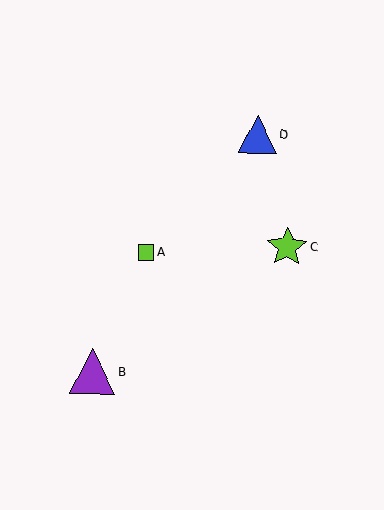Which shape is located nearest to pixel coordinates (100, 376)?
The purple triangle (labeled B) at (92, 371) is nearest to that location.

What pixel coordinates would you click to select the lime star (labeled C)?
Click at (287, 247) to select the lime star C.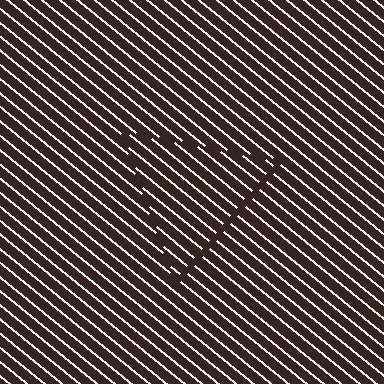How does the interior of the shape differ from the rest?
The interior of the shape contains the same grating, shifted by half a period — the contour is defined by the phase discontinuity where line-ends from the inner and outer gratings abut.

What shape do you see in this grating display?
An illusory triangle. The interior of the shape contains the same grating, shifted by half a period — the contour is defined by the phase discontinuity where line-ends from the inner and outer gratings abut.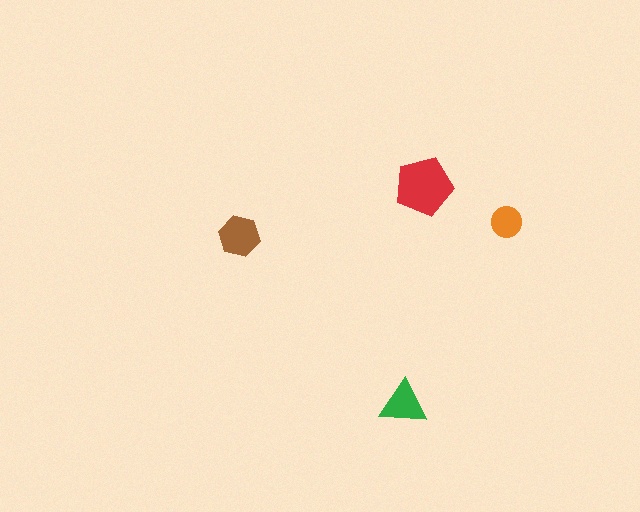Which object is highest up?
The red pentagon is topmost.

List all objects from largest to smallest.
The red pentagon, the brown hexagon, the green triangle, the orange circle.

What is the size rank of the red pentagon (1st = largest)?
1st.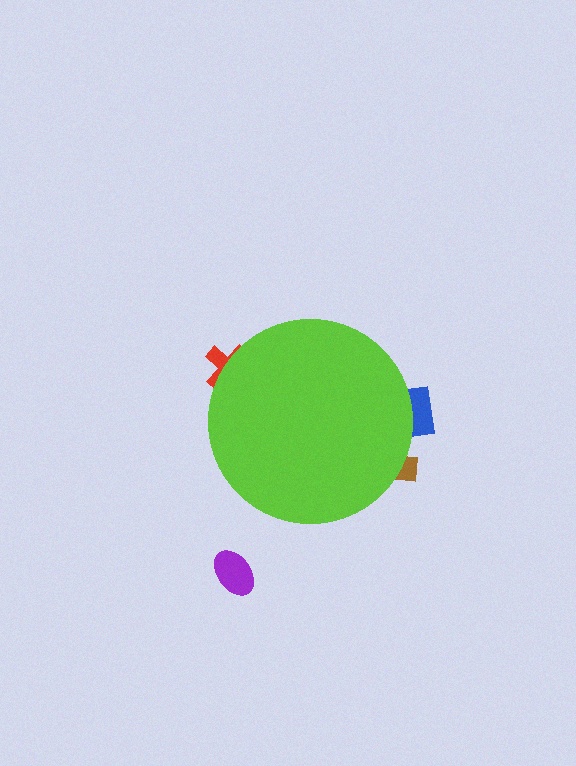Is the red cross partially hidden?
Yes, the red cross is partially hidden behind the lime circle.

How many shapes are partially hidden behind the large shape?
3 shapes are partially hidden.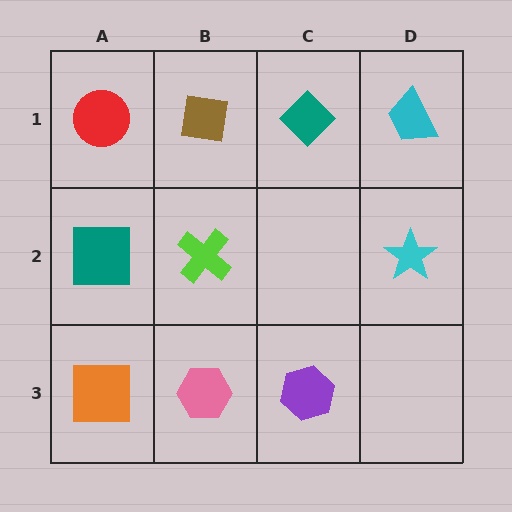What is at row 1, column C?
A teal diamond.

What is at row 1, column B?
A brown square.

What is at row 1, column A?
A red circle.